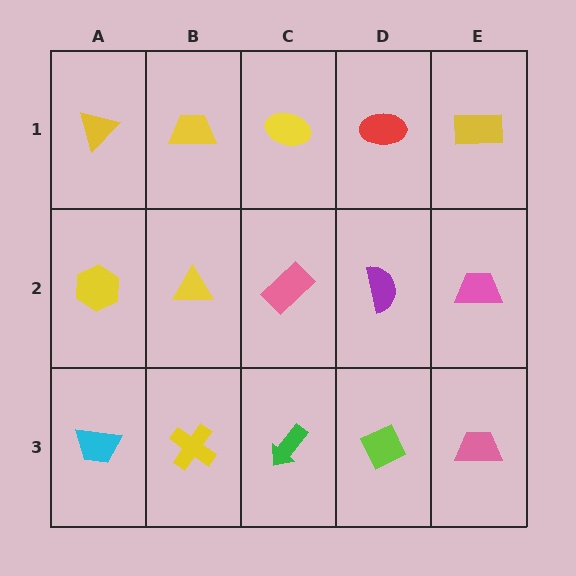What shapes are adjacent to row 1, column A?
A yellow hexagon (row 2, column A), a yellow trapezoid (row 1, column B).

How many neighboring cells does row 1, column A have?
2.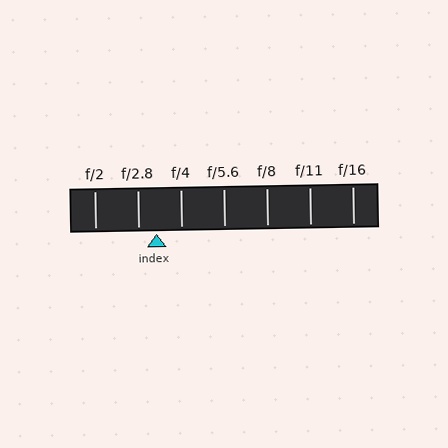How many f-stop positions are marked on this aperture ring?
There are 7 f-stop positions marked.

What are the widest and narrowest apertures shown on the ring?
The widest aperture shown is f/2 and the narrowest is f/16.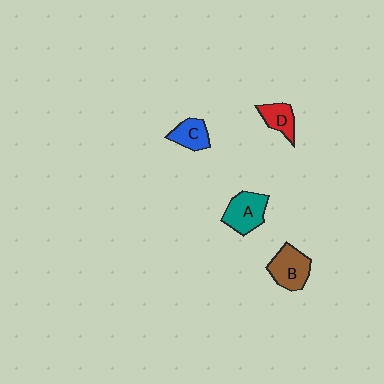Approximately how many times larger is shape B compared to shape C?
Approximately 1.4 times.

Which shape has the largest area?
Shape A (teal).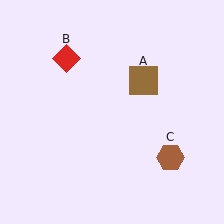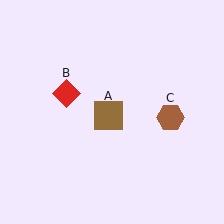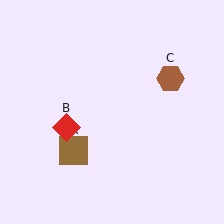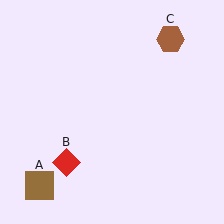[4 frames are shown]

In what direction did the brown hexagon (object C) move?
The brown hexagon (object C) moved up.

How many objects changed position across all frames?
3 objects changed position: brown square (object A), red diamond (object B), brown hexagon (object C).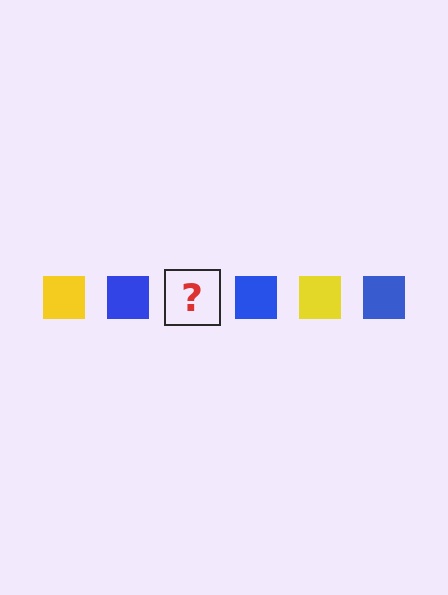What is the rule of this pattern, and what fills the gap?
The rule is that the pattern cycles through yellow, blue squares. The gap should be filled with a yellow square.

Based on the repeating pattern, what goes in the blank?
The blank should be a yellow square.